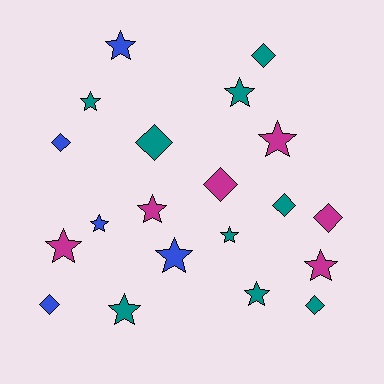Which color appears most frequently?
Teal, with 9 objects.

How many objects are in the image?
There are 20 objects.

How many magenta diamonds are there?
There are 2 magenta diamonds.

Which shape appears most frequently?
Star, with 12 objects.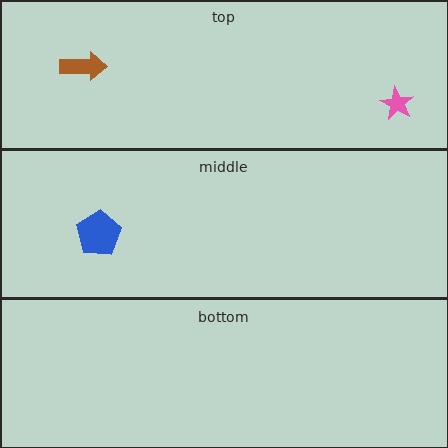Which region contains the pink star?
The top region.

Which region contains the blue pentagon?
The middle region.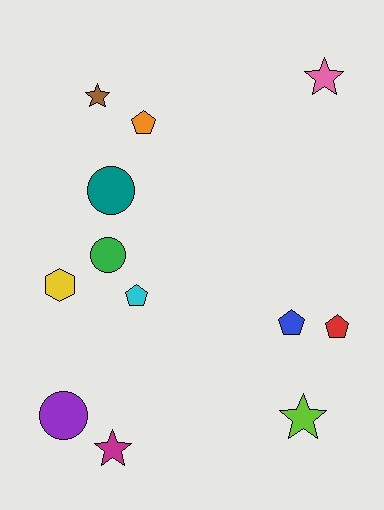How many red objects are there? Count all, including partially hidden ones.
There is 1 red object.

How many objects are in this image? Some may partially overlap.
There are 12 objects.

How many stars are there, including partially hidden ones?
There are 4 stars.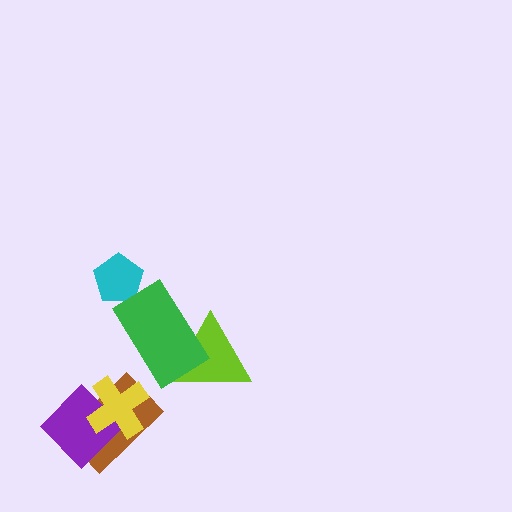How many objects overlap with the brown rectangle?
2 objects overlap with the brown rectangle.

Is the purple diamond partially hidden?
Yes, it is partially covered by another shape.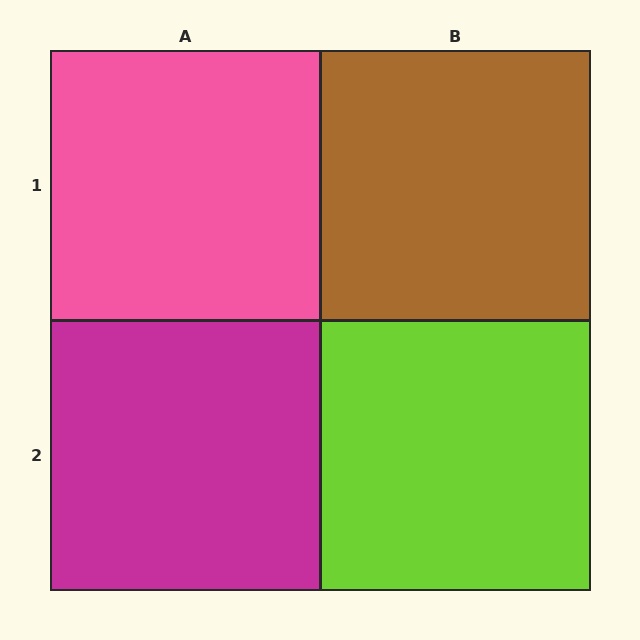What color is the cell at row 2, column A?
Magenta.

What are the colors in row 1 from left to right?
Pink, brown.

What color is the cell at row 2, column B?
Lime.